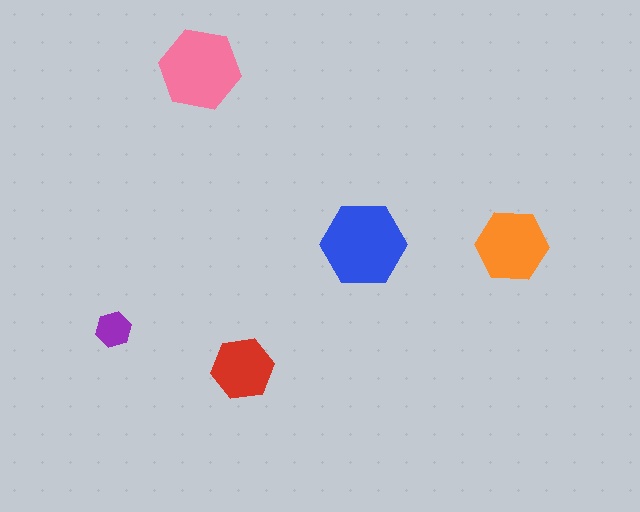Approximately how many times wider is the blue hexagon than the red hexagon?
About 1.5 times wider.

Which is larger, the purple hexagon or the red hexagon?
The red one.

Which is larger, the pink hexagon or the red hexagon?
The pink one.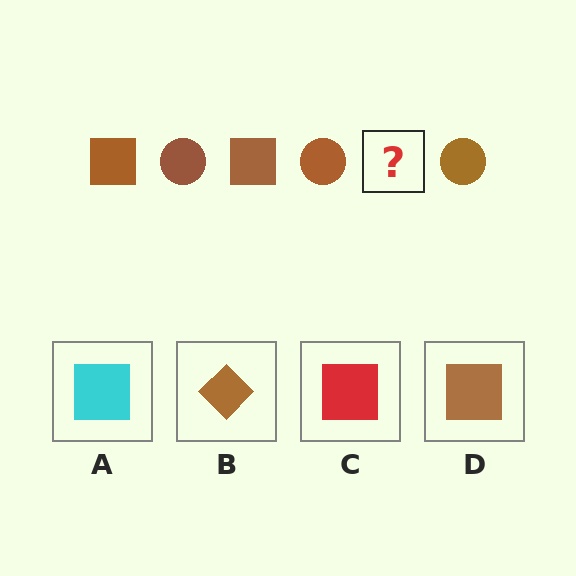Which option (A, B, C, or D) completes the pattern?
D.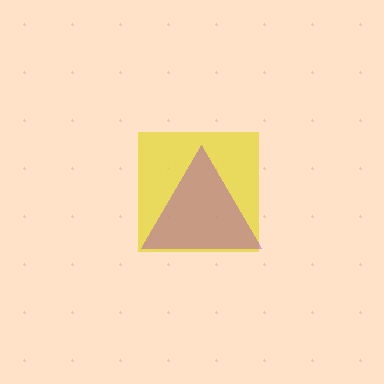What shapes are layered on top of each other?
The layered shapes are: a yellow square, a purple triangle.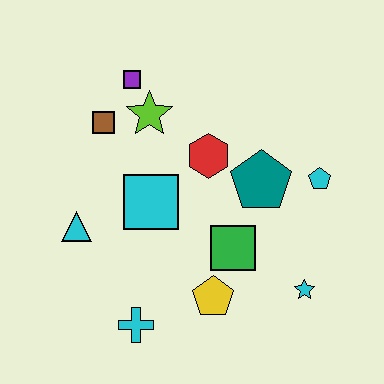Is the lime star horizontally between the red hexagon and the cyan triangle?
Yes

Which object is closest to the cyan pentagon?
The teal pentagon is closest to the cyan pentagon.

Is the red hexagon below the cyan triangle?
No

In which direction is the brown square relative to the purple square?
The brown square is below the purple square.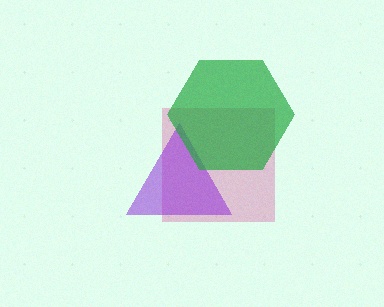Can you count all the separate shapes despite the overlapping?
Yes, there are 3 separate shapes.